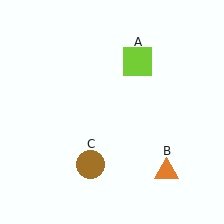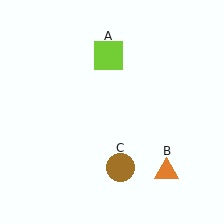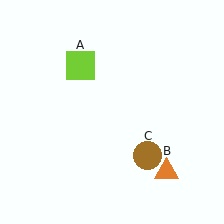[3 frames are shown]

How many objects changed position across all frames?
2 objects changed position: lime square (object A), brown circle (object C).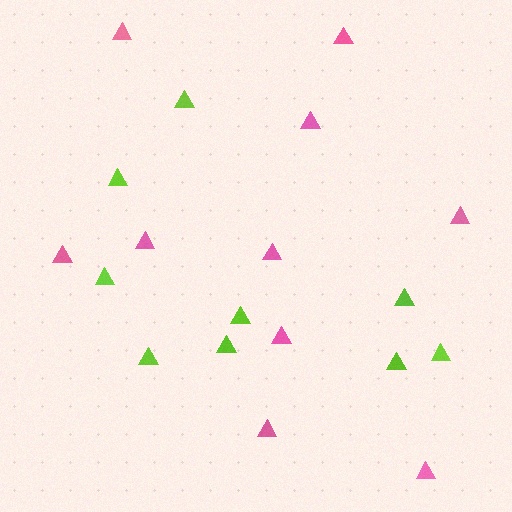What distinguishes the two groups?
There are 2 groups: one group of pink triangles (10) and one group of lime triangles (9).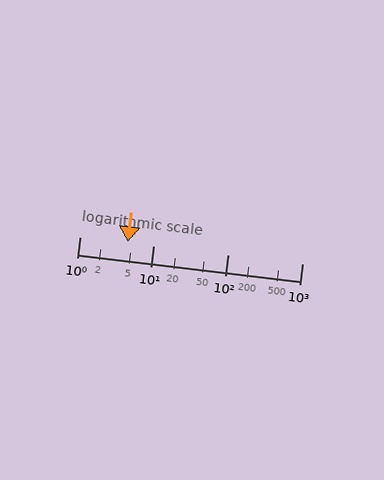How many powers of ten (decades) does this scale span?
The scale spans 3 decades, from 1 to 1000.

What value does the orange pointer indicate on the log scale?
The pointer indicates approximately 4.4.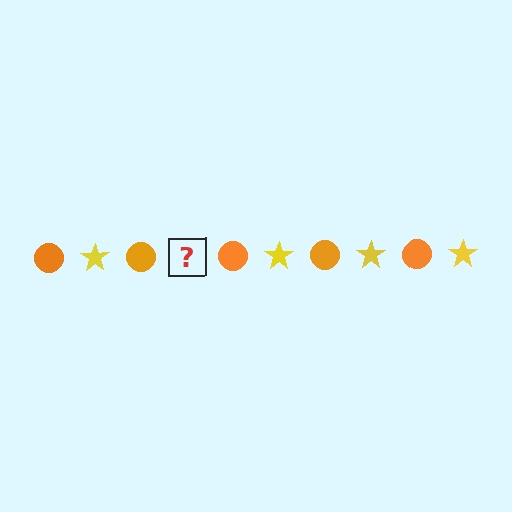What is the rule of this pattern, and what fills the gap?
The rule is that the pattern alternates between orange circle and yellow star. The gap should be filled with a yellow star.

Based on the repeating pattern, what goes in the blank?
The blank should be a yellow star.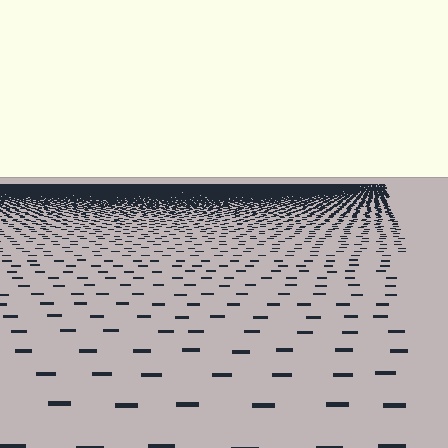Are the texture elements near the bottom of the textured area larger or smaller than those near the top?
Larger. Near the bottom, elements are closer to the viewer and appear at a bigger on-screen size.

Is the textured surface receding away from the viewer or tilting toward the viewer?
The surface is receding away from the viewer. Texture elements get smaller and denser toward the top.